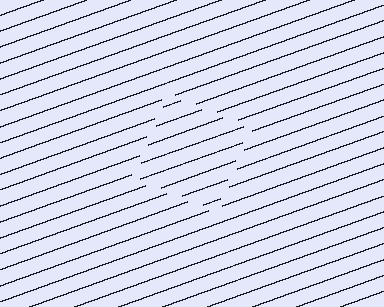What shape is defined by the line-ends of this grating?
An illusory square. The interior of the shape contains the same grating, shifted by half a period — the contour is defined by the phase discontinuity where line-ends from the inner and outer gratings abut.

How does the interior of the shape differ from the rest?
The interior of the shape contains the same grating, shifted by half a period — the contour is defined by the phase discontinuity where line-ends from the inner and outer gratings abut.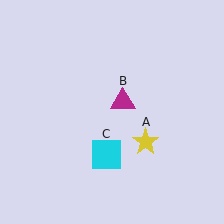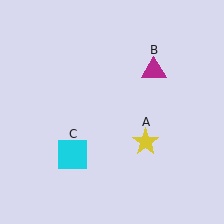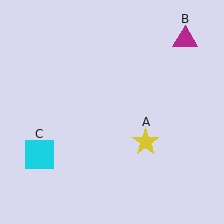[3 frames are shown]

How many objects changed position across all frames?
2 objects changed position: magenta triangle (object B), cyan square (object C).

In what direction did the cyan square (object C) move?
The cyan square (object C) moved left.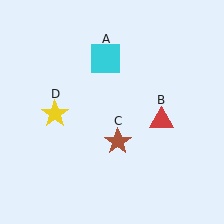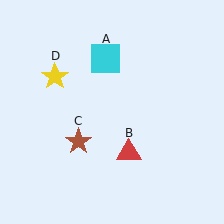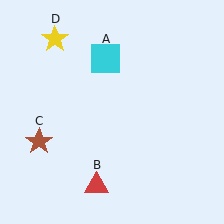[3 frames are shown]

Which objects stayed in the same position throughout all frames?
Cyan square (object A) remained stationary.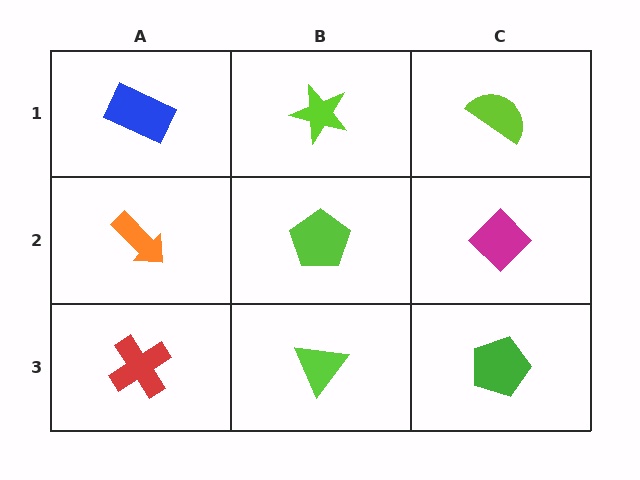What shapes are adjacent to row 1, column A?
An orange arrow (row 2, column A), a lime star (row 1, column B).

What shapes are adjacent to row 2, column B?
A lime star (row 1, column B), a lime triangle (row 3, column B), an orange arrow (row 2, column A), a magenta diamond (row 2, column C).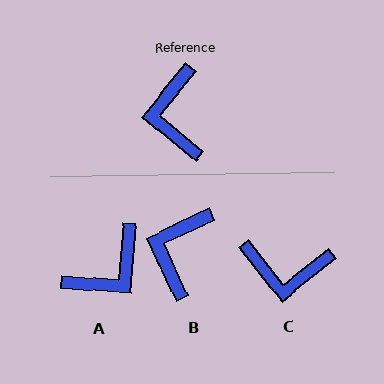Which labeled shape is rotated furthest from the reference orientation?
A, about 125 degrees away.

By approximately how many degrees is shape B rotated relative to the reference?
Approximately 25 degrees clockwise.